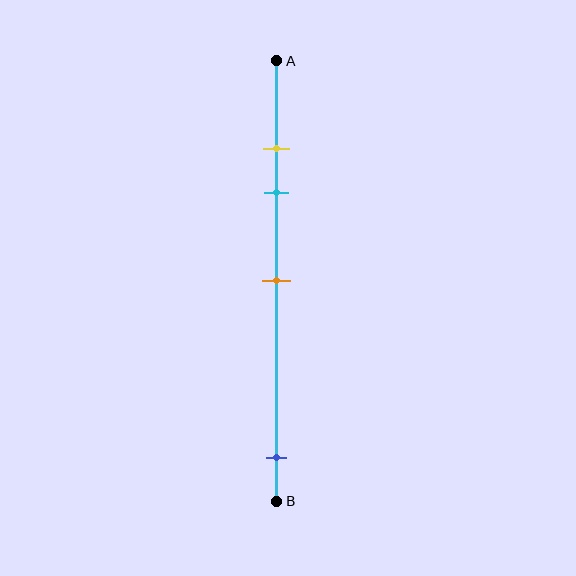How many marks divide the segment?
There are 4 marks dividing the segment.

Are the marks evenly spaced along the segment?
No, the marks are not evenly spaced.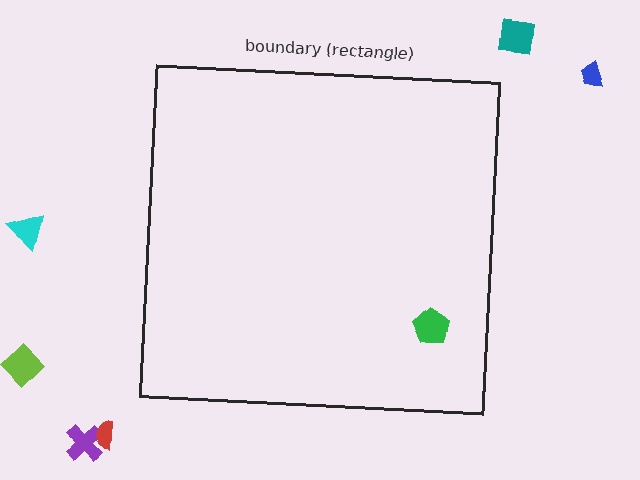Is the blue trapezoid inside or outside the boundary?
Outside.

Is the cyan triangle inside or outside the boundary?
Outside.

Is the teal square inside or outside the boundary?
Outside.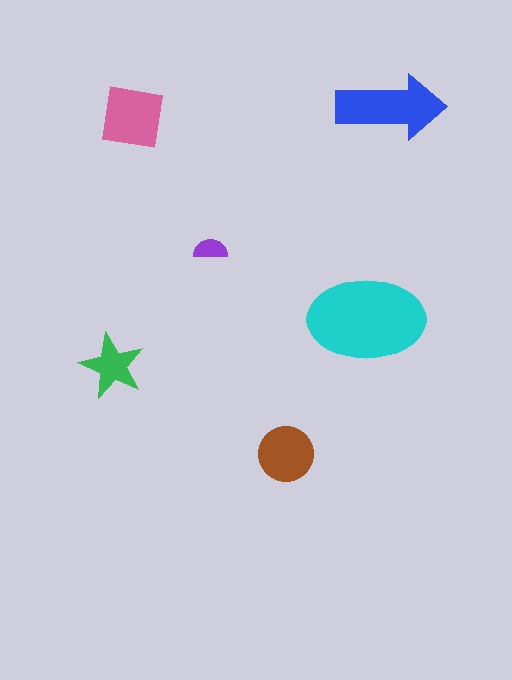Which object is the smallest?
The purple semicircle.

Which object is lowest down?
The brown circle is bottommost.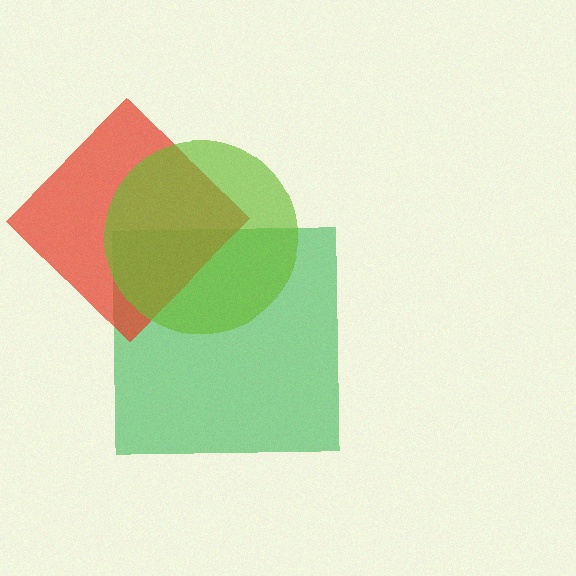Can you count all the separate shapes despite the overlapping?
Yes, there are 3 separate shapes.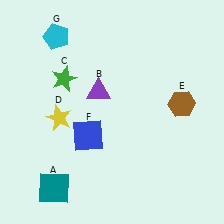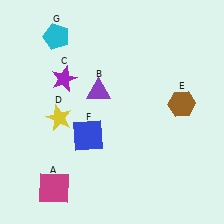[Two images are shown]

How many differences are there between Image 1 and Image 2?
There are 2 differences between the two images.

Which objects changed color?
A changed from teal to magenta. C changed from green to purple.